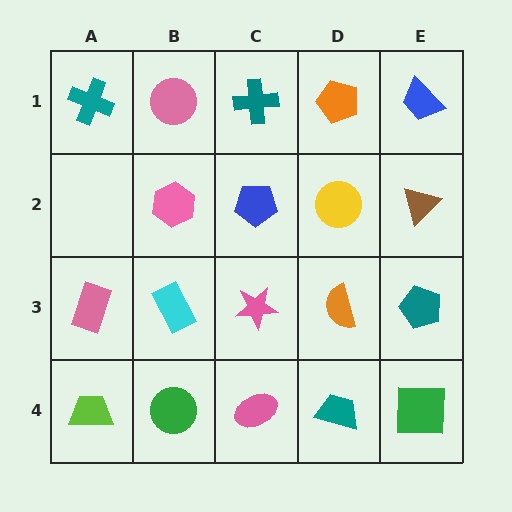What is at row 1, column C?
A teal cross.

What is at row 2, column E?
A brown triangle.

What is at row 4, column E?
A green square.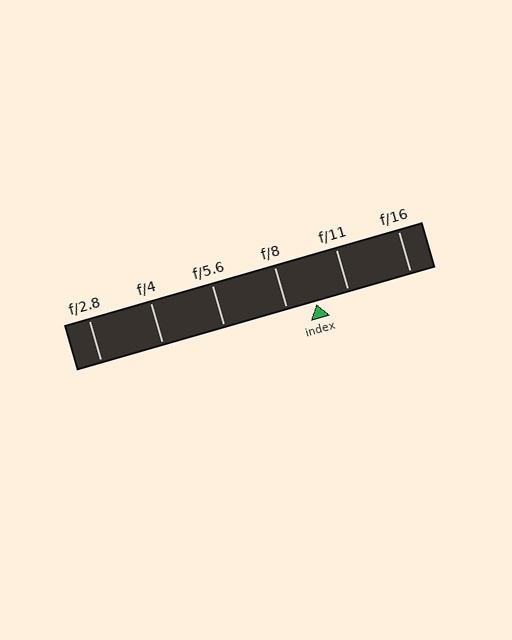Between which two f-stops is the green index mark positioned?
The index mark is between f/8 and f/11.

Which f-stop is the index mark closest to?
The index mark is closest to f/8.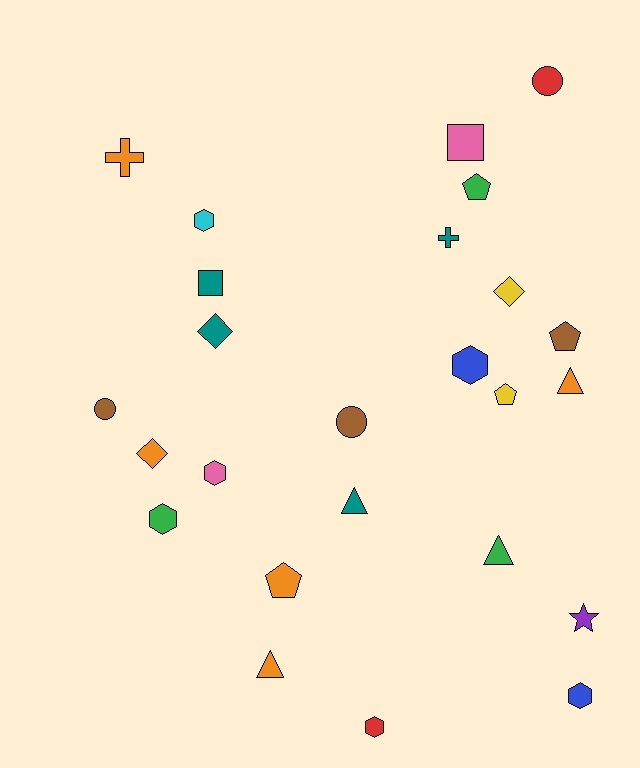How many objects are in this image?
There are 25 objects.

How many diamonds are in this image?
There are 3 diamonds.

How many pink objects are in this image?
There are 2 pink objects.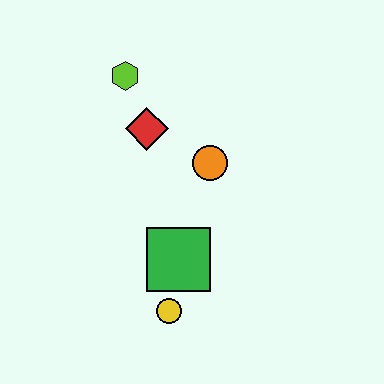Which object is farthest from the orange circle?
The yellow circle is farthest from the orange circle.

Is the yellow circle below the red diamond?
Yes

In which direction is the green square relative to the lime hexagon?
The green square is below the lime hexagon.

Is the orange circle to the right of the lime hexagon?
Yes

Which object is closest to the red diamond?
The lime hexagon is closest to the red diamond.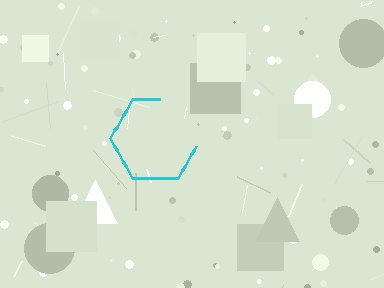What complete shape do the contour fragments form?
The contour fragments form a hexagon.